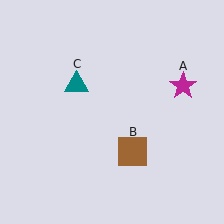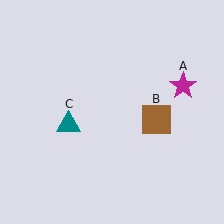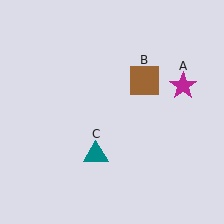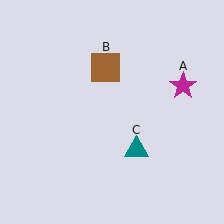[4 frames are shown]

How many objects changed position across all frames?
2 objects changed position: brown square (object B), teal triangle (object C).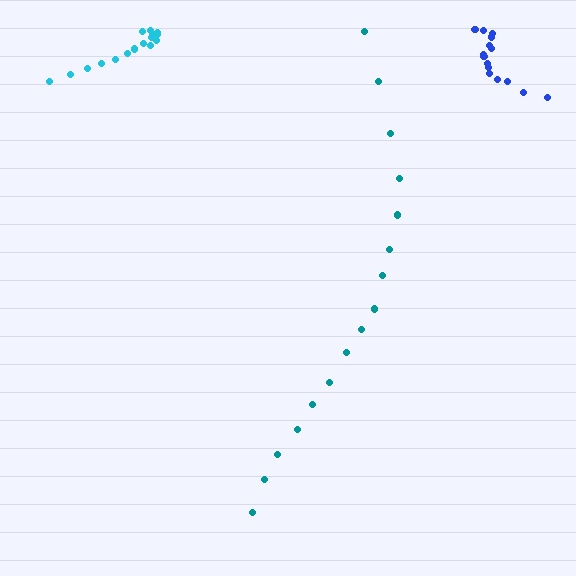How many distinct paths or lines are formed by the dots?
There are 3 distinct paths.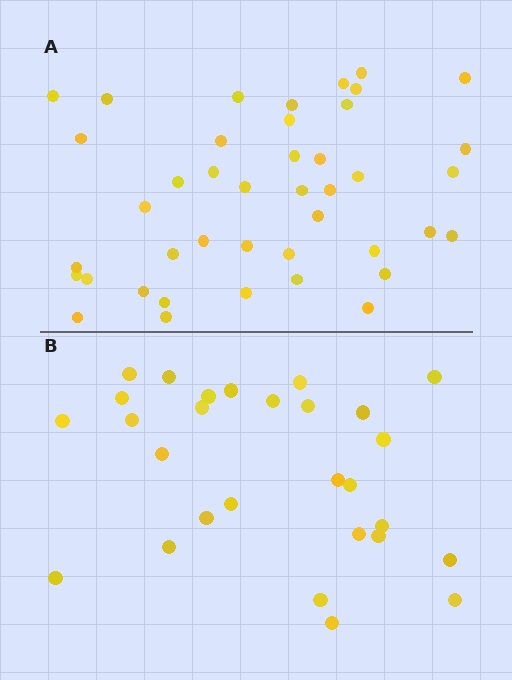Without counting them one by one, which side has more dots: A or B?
Region A (the top region) has more dots.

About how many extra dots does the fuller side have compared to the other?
Region A has approximately 15 more dots than region B.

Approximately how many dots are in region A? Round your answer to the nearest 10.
About 40 dots. (The exact count is 42, which rounds to 40.)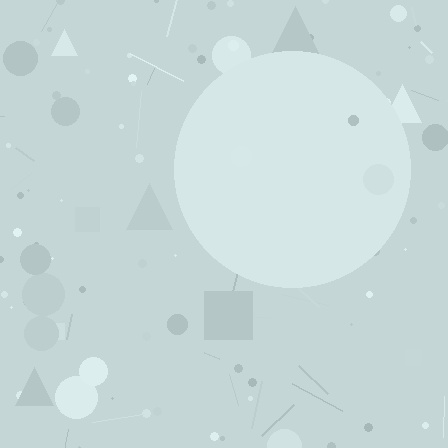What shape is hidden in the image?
A circle is hidden in the image.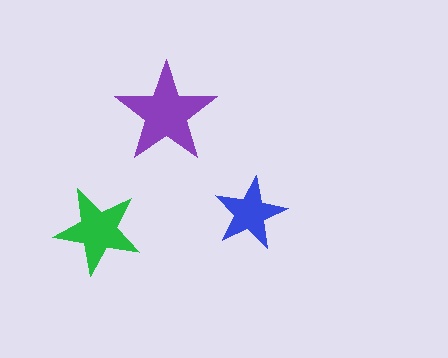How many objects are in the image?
There are 3 objects in the image.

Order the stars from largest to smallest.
the purple one, the green one, the blue one.